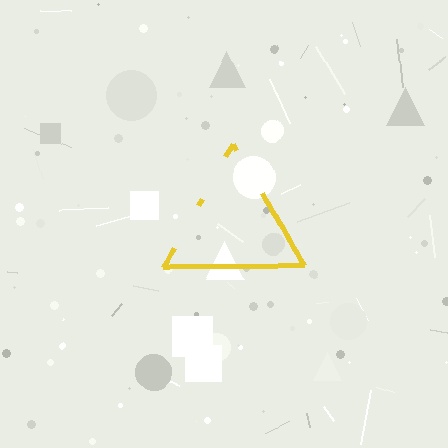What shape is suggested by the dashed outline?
The dashed outline suggests a triangle.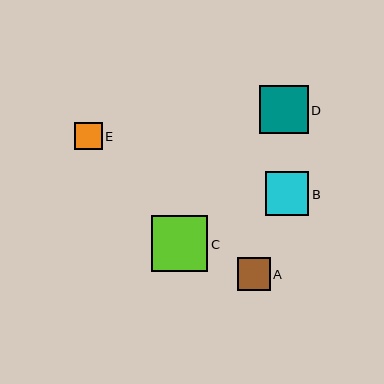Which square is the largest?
Square C is the largest with a size of approximately 56 pixels.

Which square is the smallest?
Square E is the smallest with a size of approximately 27 pixels.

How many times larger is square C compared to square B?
Square C is approximately 1.3 times the size of square B.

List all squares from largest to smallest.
From largest to smallest: C, D, B, A, E.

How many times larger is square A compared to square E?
Square A is approximately 1.2 times the size of square E.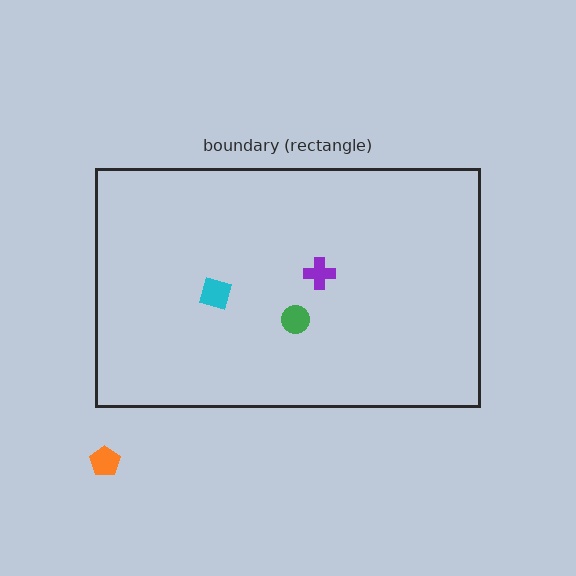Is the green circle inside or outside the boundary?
Inside.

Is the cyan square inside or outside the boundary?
Inside.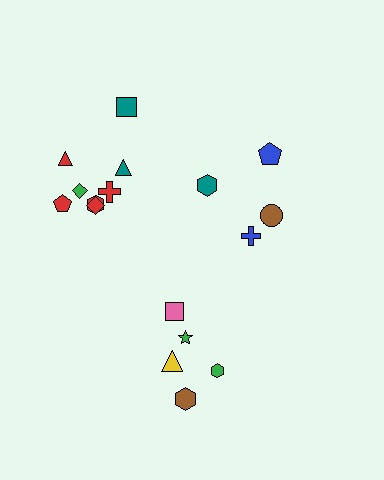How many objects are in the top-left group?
There are 8 objects.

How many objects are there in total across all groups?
There are 17 objects.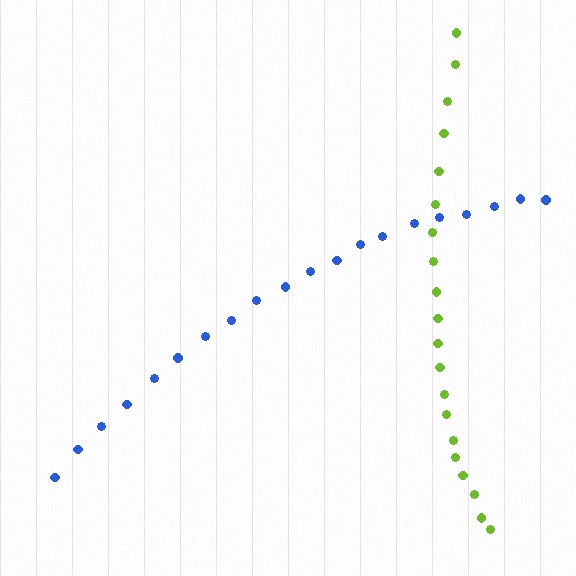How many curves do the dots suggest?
There are 2 distinct paths.